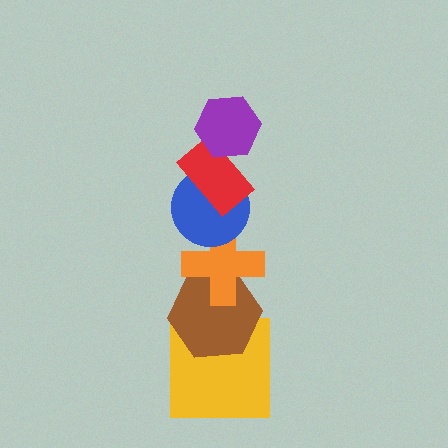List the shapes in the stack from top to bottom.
From top to bottom: the purple hexagon, the red rectangle, the blue circle, the orange cross, the brown hexagon, the yellow square.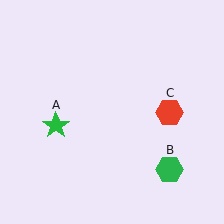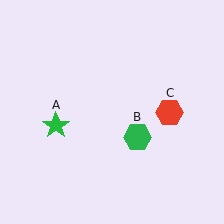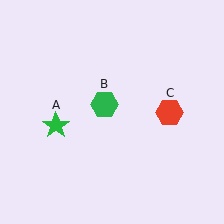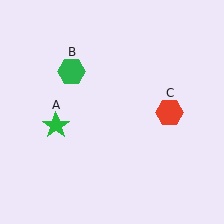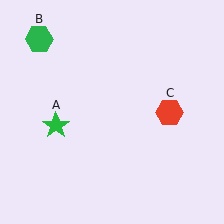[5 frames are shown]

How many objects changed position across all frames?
1 object changed position: green hexagon (object B).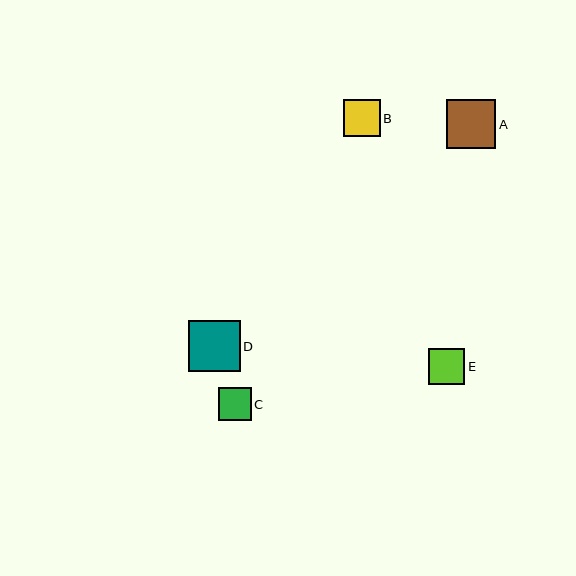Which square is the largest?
Square D is the largest with a size of approximately 51 pixels.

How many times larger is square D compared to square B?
Square D is approximately 1.4 times the size of square B.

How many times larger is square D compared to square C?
Square D is approximately 1.6 times the size of square C.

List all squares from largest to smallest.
From largest to smallest: D, A, B, E, C.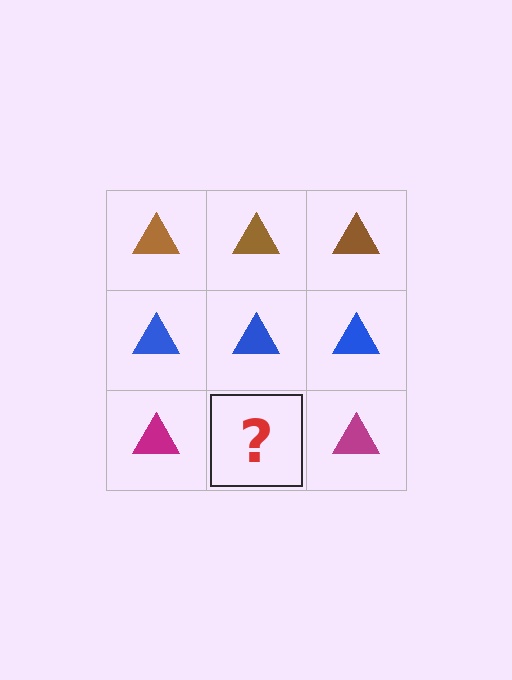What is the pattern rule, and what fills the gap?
The rule is that each row has a consistent color. The gap should be filled with a magenta triangle.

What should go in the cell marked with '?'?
The missing cell should contain a magenta triangle.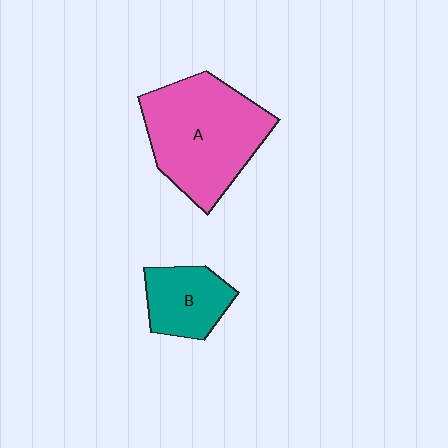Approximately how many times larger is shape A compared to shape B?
Approximately 2.2 times.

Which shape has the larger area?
Shape A (pink).